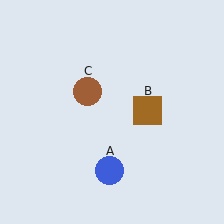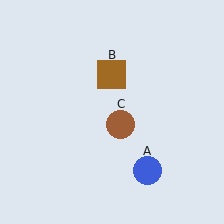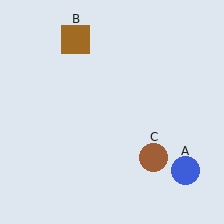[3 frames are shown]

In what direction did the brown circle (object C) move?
The brown circle (object C) moved down and to the right.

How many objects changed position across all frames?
3 objects changed position: blue circle (object A), brown square (object B), brown circle (object C).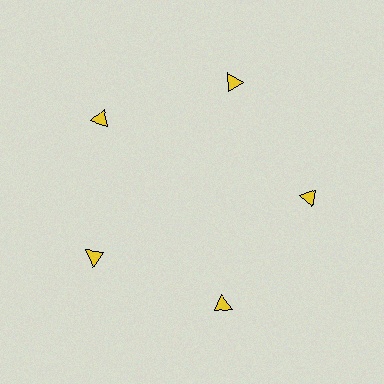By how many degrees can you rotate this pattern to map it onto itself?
The pattern maps onto itself every 72 degrees of rotation.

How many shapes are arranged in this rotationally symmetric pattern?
There are 5 shapes, arranged in 5 groups of 1.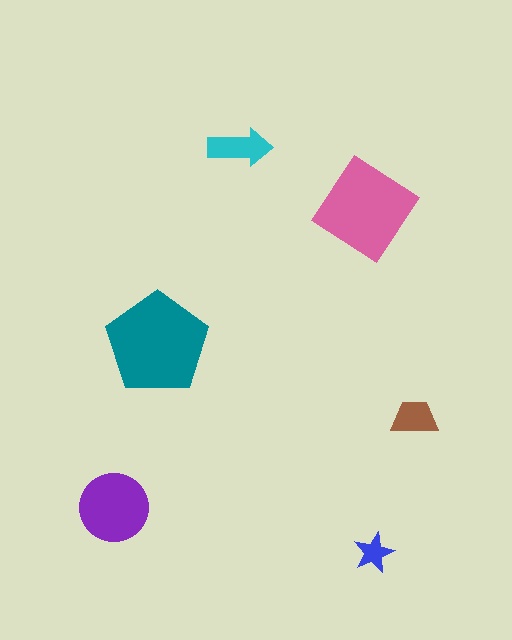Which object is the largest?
The teal pentagon.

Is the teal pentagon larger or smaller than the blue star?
Larger.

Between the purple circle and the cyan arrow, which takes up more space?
The purple circle.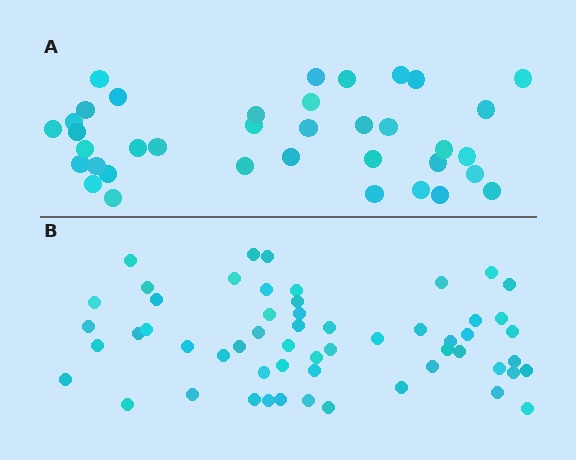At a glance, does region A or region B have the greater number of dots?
Region B (the bottom region) has more dots.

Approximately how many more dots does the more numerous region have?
Region B has approximately 20 more dots than region A.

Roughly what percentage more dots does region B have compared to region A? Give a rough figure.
About 50% more.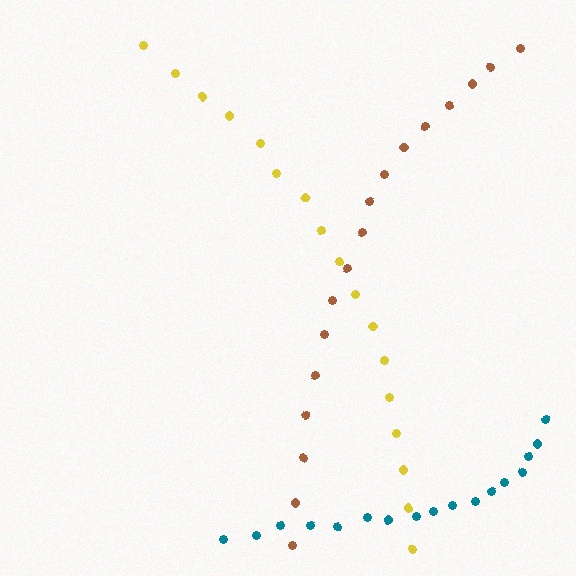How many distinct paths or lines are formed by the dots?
There are 3 distinct paths.